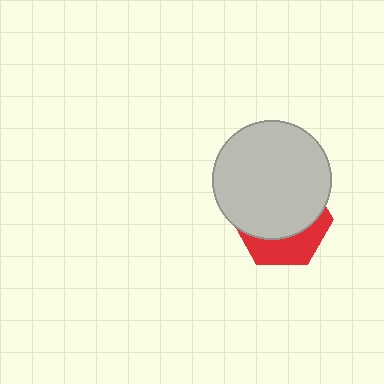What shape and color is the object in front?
The object in front is a light gray circle.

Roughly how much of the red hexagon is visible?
A small part of it is visible (roughly 35%).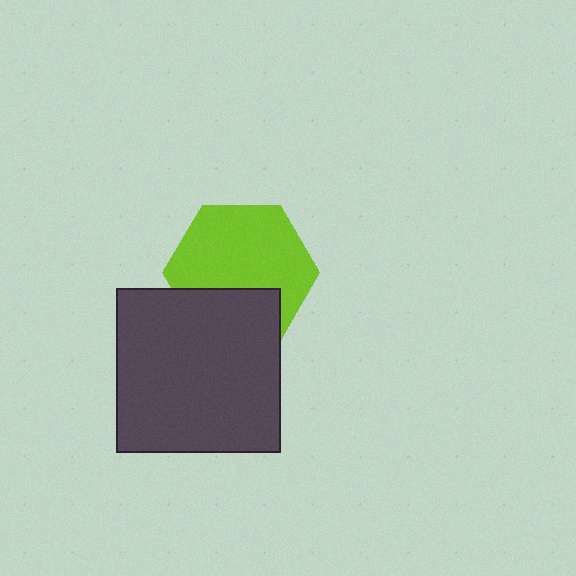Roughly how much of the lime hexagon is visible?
Most of it is visible (roughly 68%).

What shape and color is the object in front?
The object in front is a dark gray square.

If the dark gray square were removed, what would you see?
You would see the complete lime hexagon.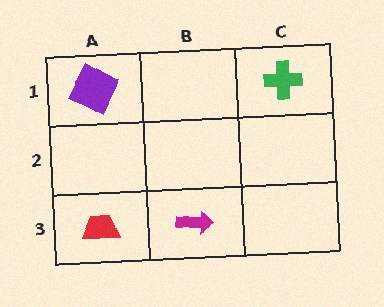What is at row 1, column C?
A green cross.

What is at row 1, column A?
A purple square.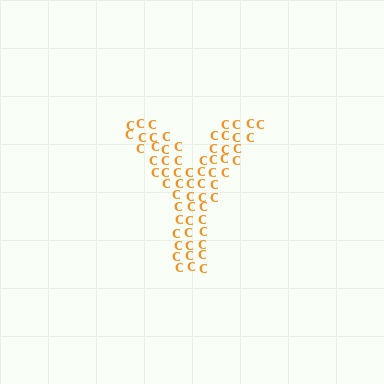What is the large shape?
The large shape is the letter Y.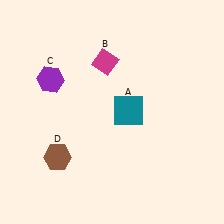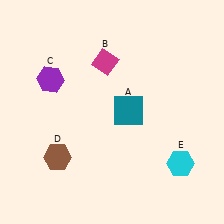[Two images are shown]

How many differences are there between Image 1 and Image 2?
There is 1 difference between the two images.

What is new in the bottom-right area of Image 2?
A cyan hexagon (E) was added in the bottom-right area of Image 2.